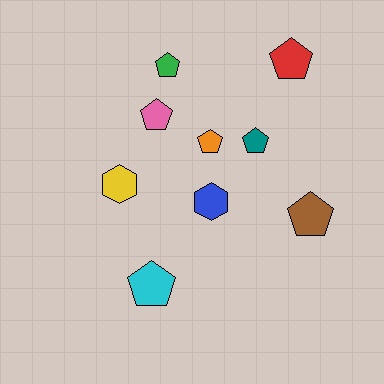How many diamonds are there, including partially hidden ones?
There are no diamonds.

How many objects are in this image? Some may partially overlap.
There are 9 objects.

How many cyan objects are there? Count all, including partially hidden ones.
There is 1 cyan object.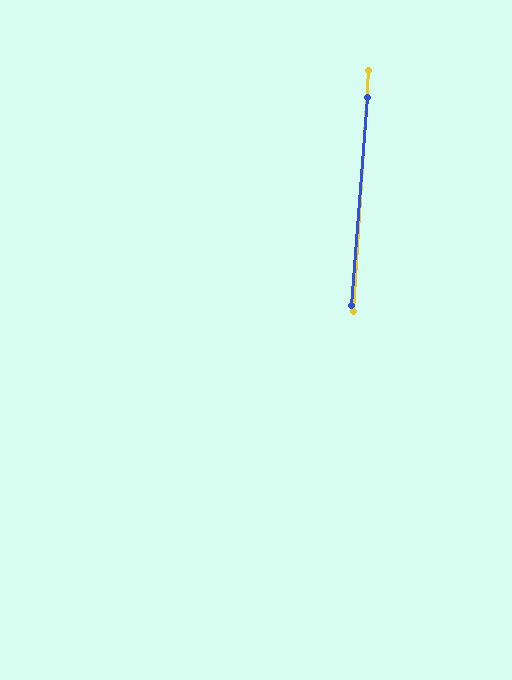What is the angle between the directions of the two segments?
Approximately 1 degree.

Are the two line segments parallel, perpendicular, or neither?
Parallel — their directions differ by only 0.7°.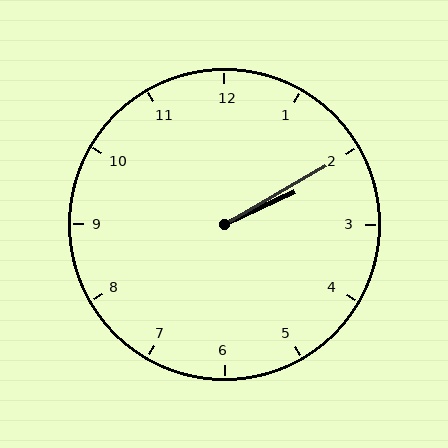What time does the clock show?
2:10.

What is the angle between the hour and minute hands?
Approximately 5 degrees.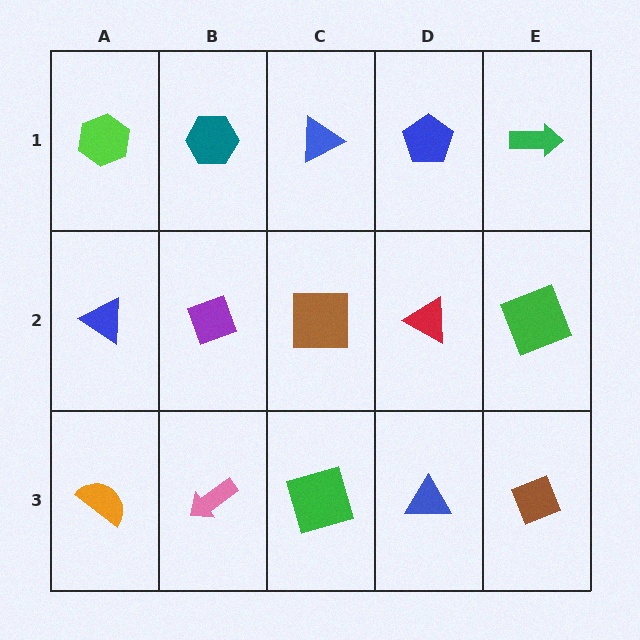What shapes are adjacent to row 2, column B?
A teal hexagon (row 1, column B), a pink arrow (row 3, column B), a blue triangle (row 2, column A), a brown square (row 2, column C).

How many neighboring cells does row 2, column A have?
3.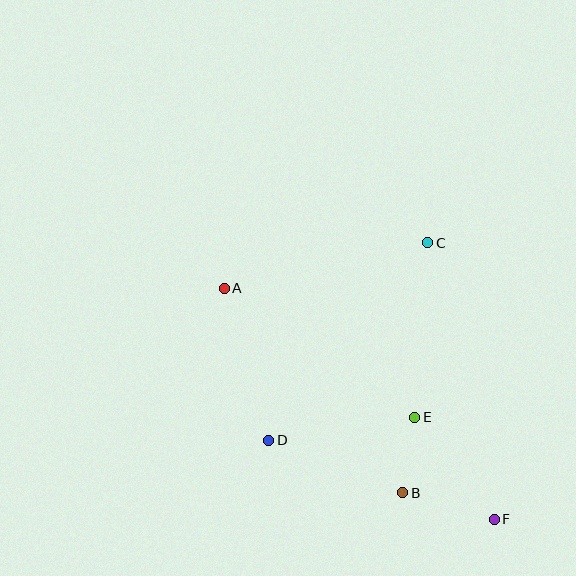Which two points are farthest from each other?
Points A and F are farthest from each other.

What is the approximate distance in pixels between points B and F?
The distance between B and F is approximately 95 pixels.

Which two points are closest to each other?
Points B and E are closest to each other.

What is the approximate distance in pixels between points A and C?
The distance between A and C is approximately 209 pixels.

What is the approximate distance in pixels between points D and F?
The distance between D and F is approximately 239 pixels.